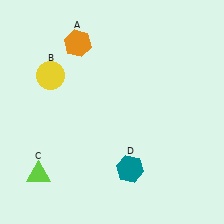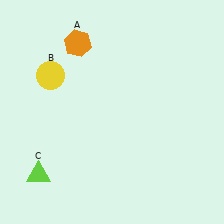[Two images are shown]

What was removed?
The teal hexagon (D) was removed in Image 2.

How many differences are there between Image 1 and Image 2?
There is 1 difference between the two images.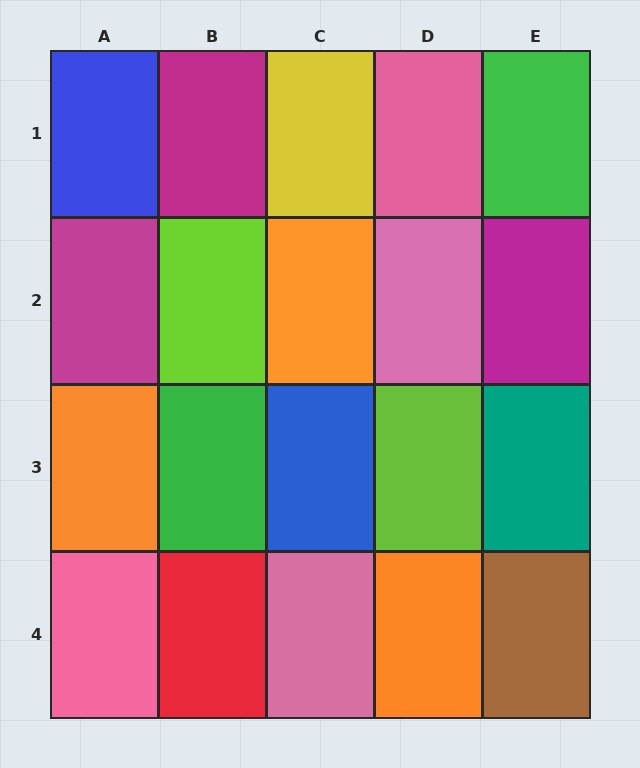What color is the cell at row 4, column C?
Pink.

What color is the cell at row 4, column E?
Brown.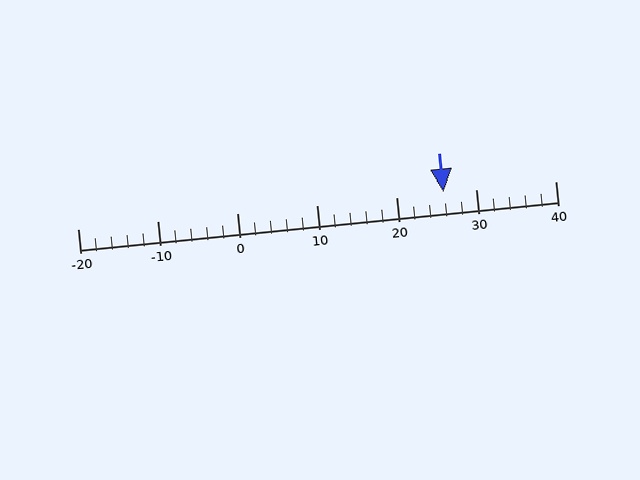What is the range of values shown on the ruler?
The ruler shows values from -20 to 40.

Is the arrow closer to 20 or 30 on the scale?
The arrow is closer to 30.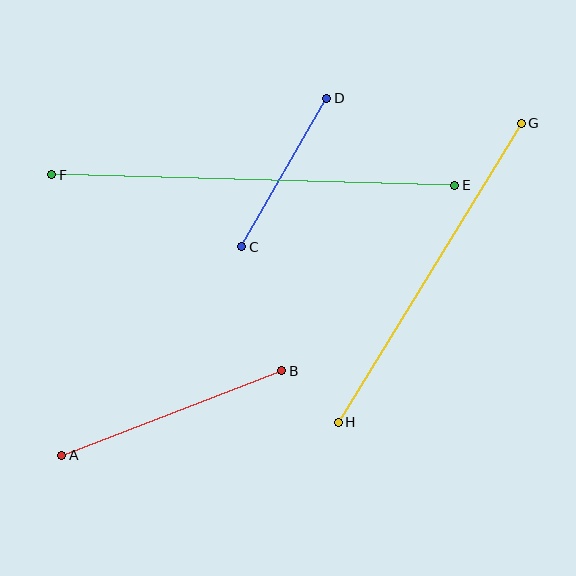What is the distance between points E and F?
The distance is approximately 403 pixels.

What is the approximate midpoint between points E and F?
The midpoint is at approximately (253, 180) pixels.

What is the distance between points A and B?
The distance is approximately 235 pixels.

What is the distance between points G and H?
The distance is approximately 350 pixels.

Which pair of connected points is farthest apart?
Points E and F are farthest apart.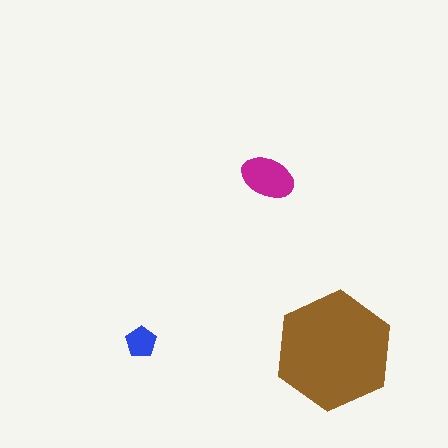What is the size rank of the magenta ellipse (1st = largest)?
2nd.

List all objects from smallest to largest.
The blue pentagon, the magenta ellipse, the brown hexagon.